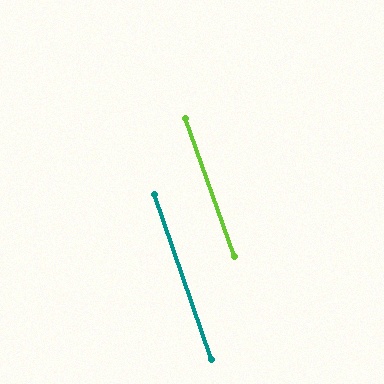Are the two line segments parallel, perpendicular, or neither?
Parallel — their directions differ by only 0.2°.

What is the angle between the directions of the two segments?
Approximately 0 degrees.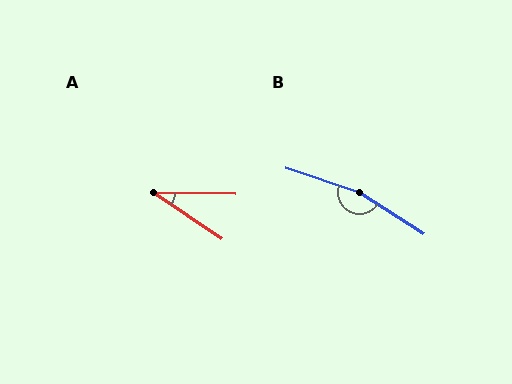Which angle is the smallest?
A, at approximately 33 degrees.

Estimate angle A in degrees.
Approximately 33 degrees.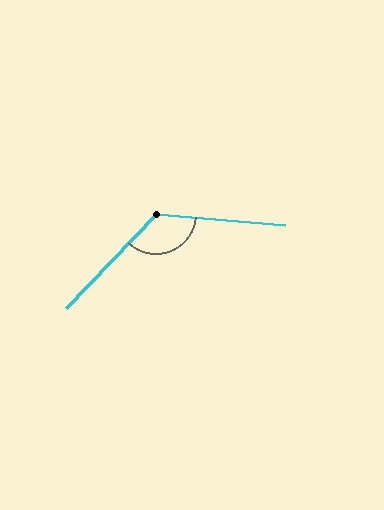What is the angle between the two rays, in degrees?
Approximately 129 degrees.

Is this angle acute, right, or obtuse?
It is obtuse.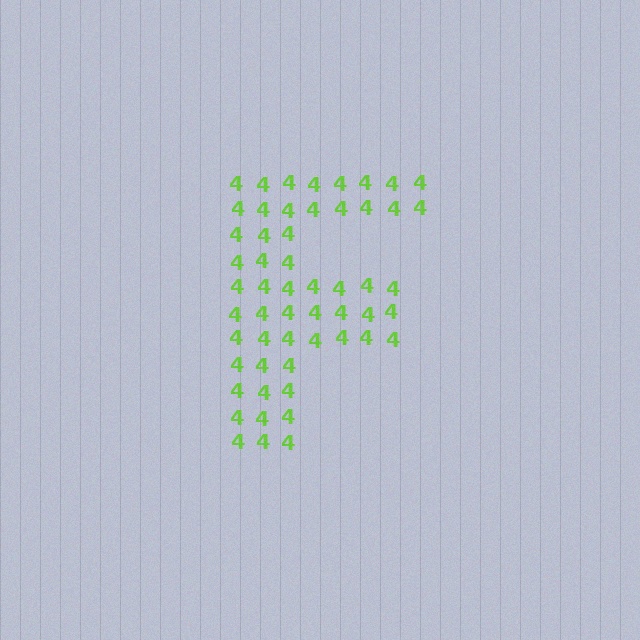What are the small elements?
The small elements are digit 4's.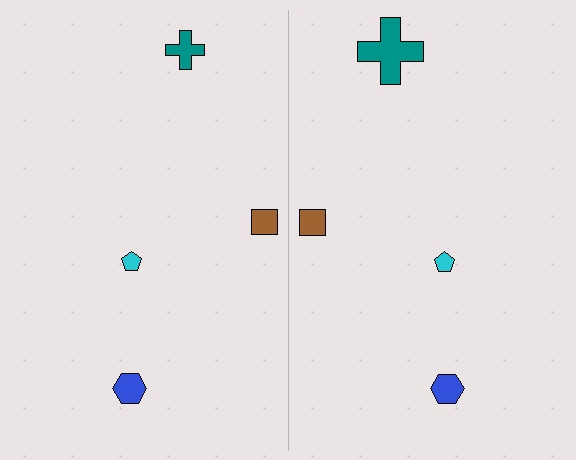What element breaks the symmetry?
The teal cross on the right side has a different size than its mirror counterpart.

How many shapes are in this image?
There are 8 shapes in this image.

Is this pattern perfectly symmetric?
No, the pattern is not perfectly symmetric. The teal cross on the right side has a different size than its mirror counterpart.